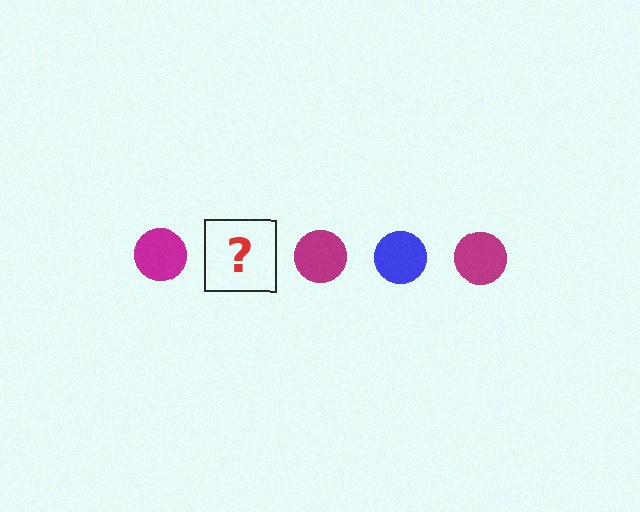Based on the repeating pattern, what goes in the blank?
The blank should be a blue circle.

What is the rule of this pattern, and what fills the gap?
The rule is that the pattern cycles through magenta, blue circles. The gap should be filled with a blue circle.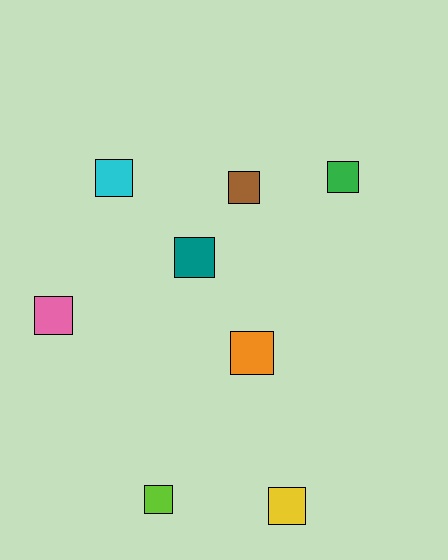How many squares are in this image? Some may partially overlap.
There are 8 squares.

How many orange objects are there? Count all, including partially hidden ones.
There is 1 orange object.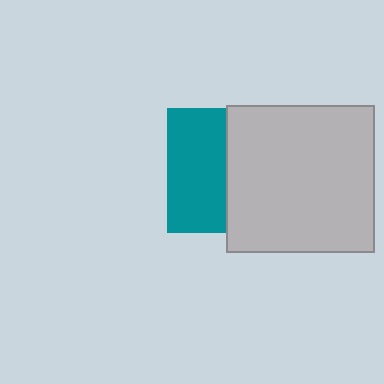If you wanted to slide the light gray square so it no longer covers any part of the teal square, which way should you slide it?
Slide it right — that is the most direct way to separate the two shapes.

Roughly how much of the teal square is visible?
About half of it is visible (roughly 47%).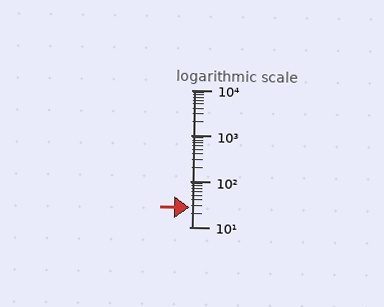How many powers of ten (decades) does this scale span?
The scale spans 3 decades, from 10 to 10000.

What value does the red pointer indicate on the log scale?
The pointer indicates approximately 27.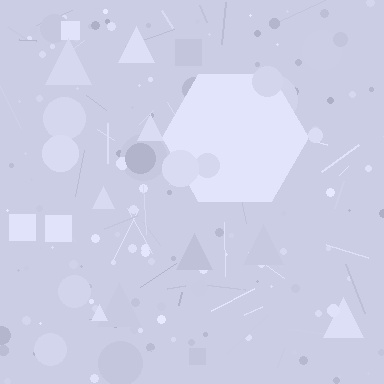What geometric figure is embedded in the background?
A hexagon is embedded in the background.